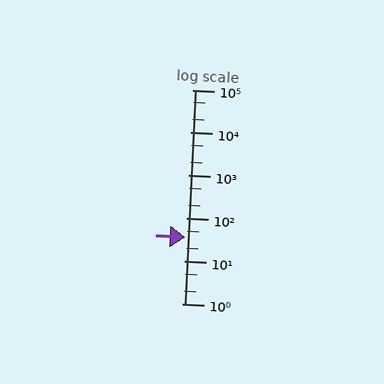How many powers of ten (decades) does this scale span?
The scale spans 5 decades, from 1 to 100000.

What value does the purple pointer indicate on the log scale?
The pointer indicates approximately 35.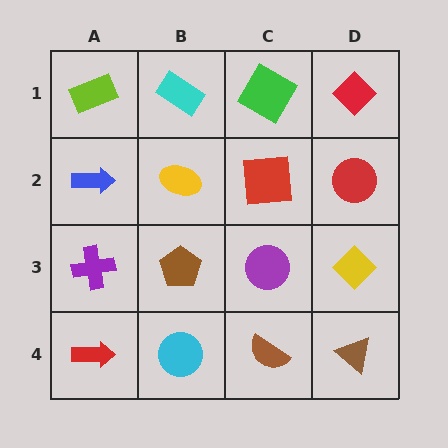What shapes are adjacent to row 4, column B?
A brown pentagon (row 3, column B), a red arrow (row 4, column A), a brown semicircle (row 4, column C).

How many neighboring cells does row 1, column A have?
2.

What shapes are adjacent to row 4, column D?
A yellow diamond (row 3, column D), a brown semicircle (row 4, column C).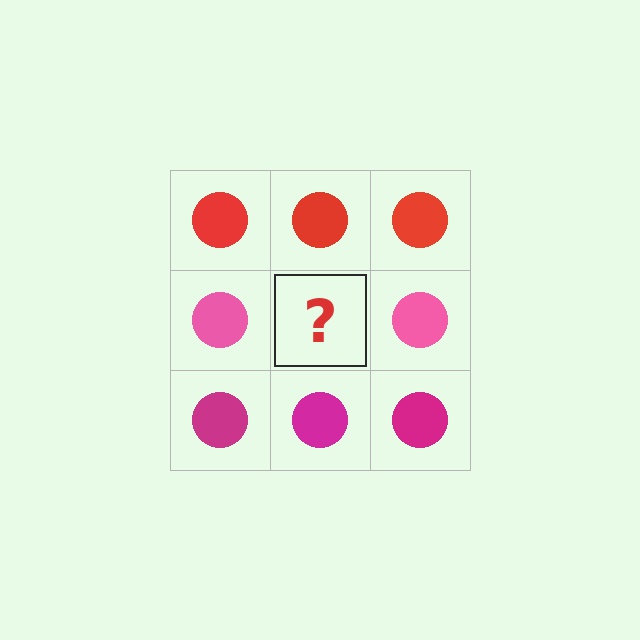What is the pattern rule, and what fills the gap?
The rule is that each row has a consistent color. The gap should be filled with a pink circle.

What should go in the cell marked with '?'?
The missing cell should contain a pink circle.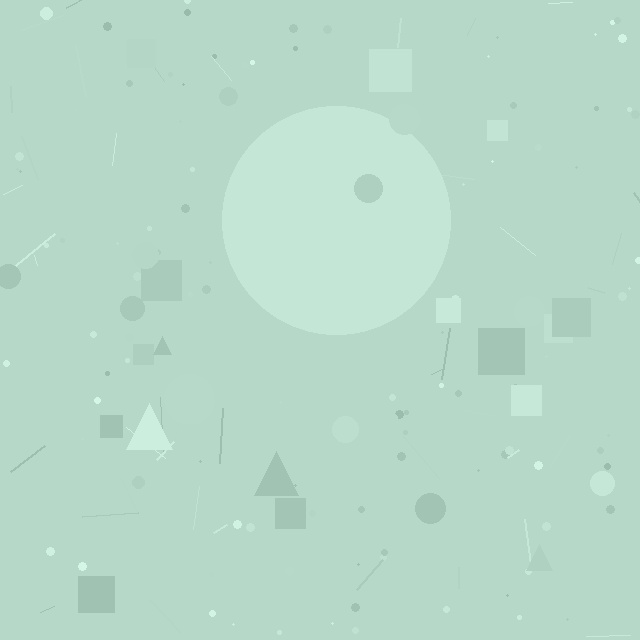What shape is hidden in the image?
A circle is hidden in the image.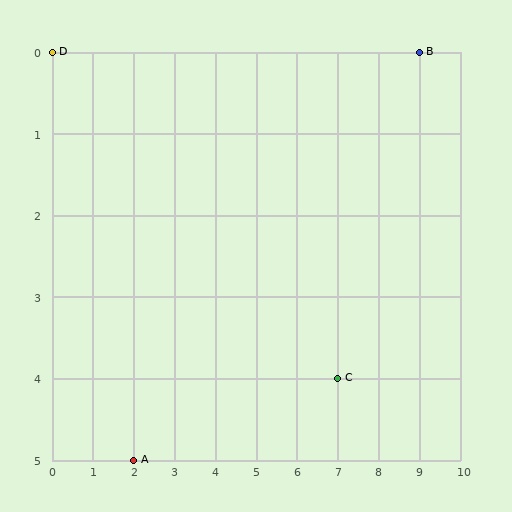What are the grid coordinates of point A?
Point A is at grid coordinates (2, 5).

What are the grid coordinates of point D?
Point D is at grid coordinates (0, 0).